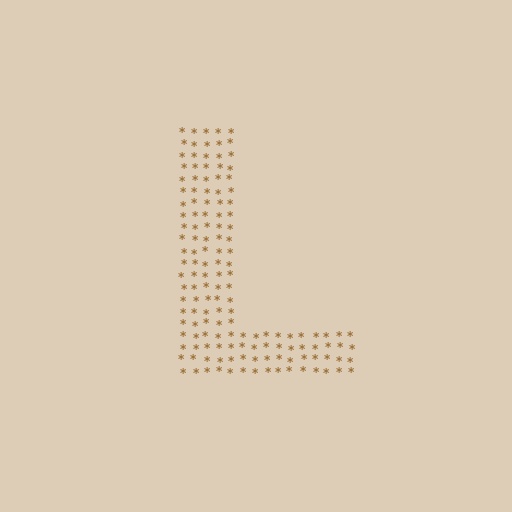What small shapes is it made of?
It is made of small asterisks.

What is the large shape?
The large shape is the letter L.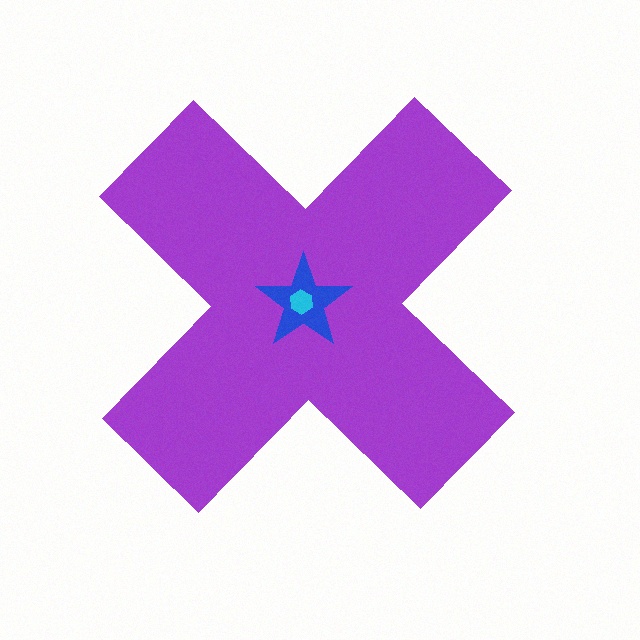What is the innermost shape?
The cyan hexagon.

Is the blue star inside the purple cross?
Yes.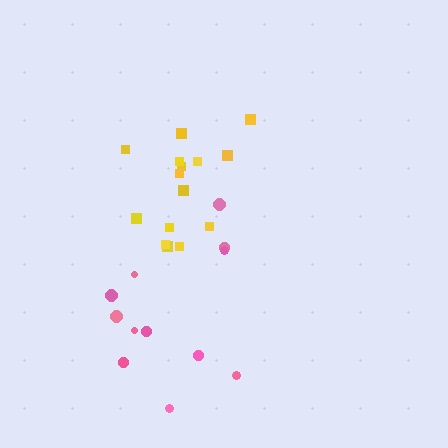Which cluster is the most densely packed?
Yellow.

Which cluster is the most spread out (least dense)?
Pink.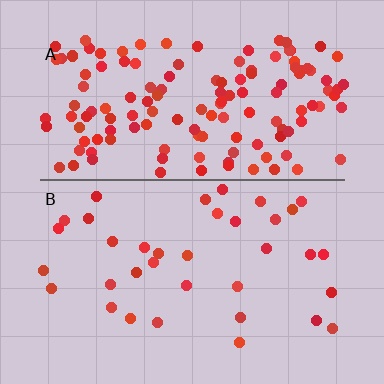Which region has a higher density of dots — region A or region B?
A (the top).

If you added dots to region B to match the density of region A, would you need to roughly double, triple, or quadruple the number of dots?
Approximately quadruple.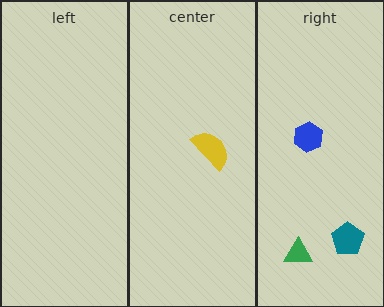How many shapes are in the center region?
1.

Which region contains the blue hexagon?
The right region.